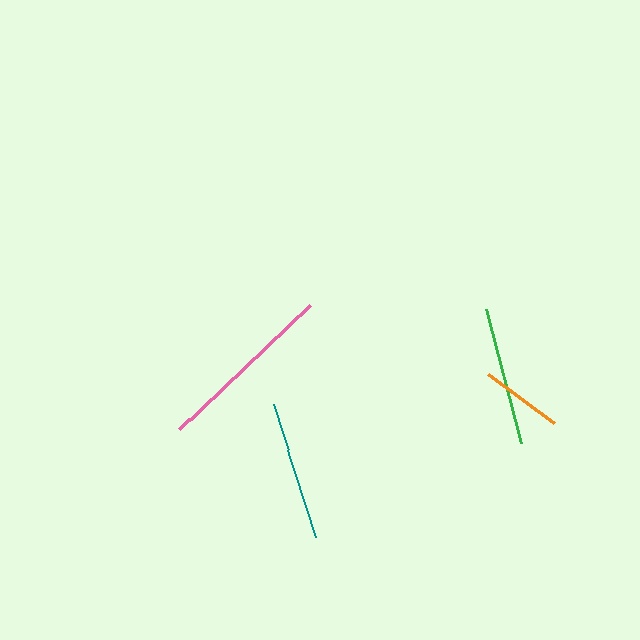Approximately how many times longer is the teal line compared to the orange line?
The teal line is approximately 1.7 times the length of the orange line.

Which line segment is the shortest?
The orange line is the shortest at approximately 82 pixels.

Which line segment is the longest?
The pink line is the longest at approximately 182 pixels.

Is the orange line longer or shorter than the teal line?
The teal line is longer than the orange line.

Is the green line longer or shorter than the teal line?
The teal line is longer than the green line.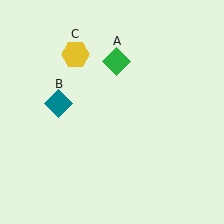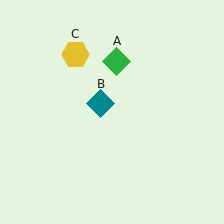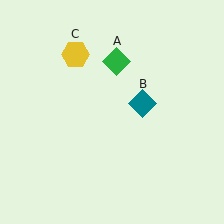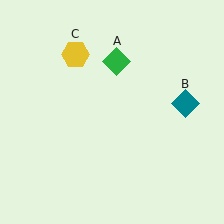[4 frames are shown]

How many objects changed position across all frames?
1 object changed position: teal diamond (object B).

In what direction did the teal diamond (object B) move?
The teal diamond (object B) moved right.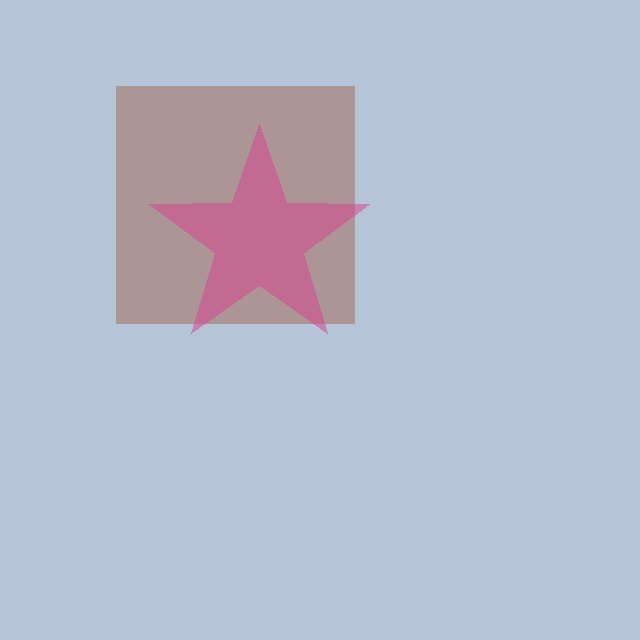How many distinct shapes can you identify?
There are 2 distinct shapes: a brown square, a magenta star.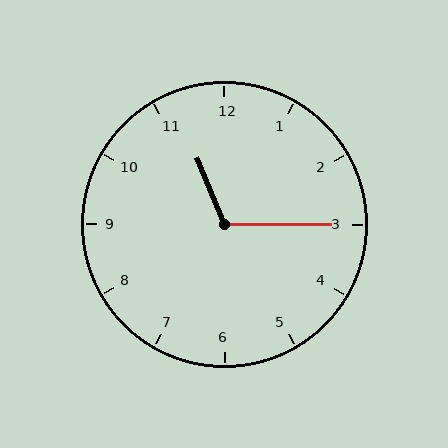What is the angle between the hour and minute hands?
Approximately 112 degrees.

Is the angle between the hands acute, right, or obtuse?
It is obtuse.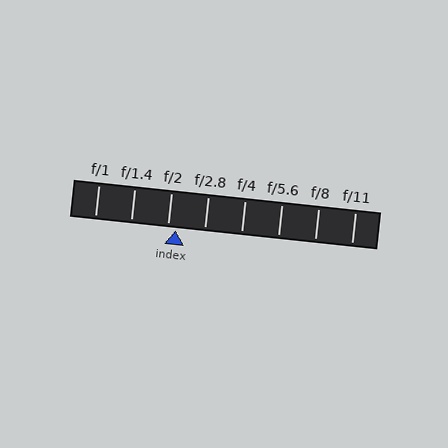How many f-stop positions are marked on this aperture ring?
There are 8 f-stop positions marked.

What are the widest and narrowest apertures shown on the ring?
The widest aperture shown is f/1 and the narrowest is f/11.